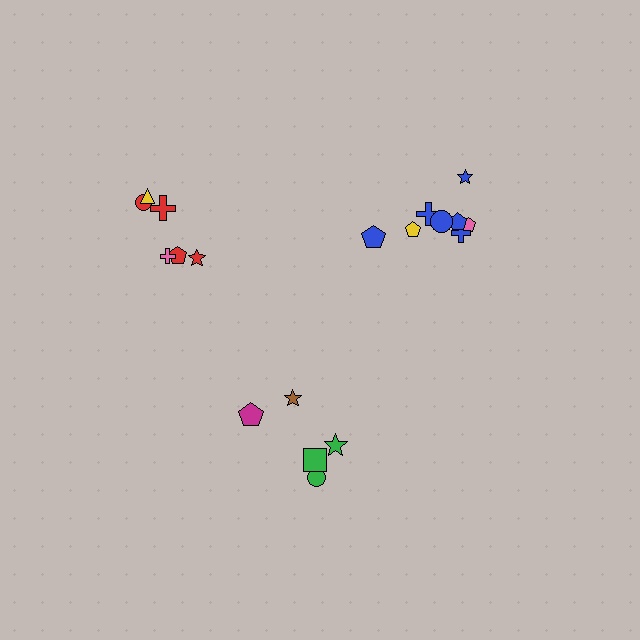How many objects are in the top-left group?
There are 6 objects.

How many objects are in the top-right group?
There are 8 objects.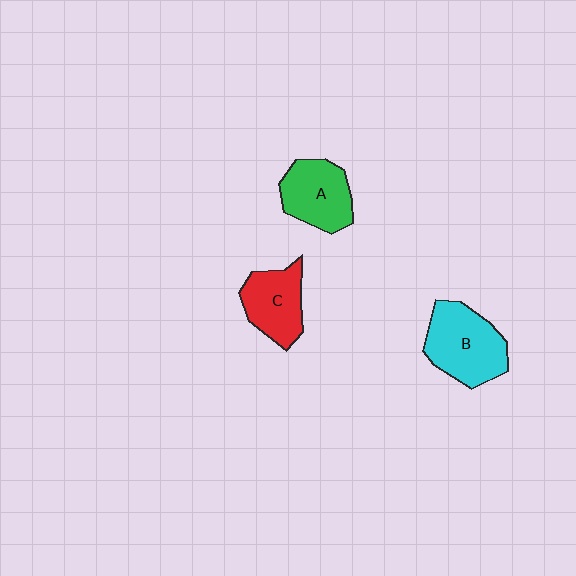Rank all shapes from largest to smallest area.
From largest to smallest: B (cyan), A (green), C (red).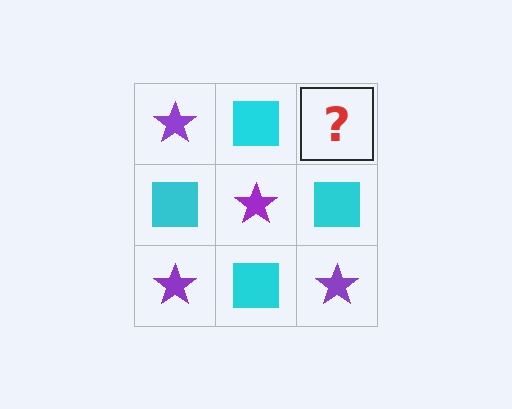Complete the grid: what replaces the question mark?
The question mark should be replaced with a purple star.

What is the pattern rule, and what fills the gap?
The rule is that it alternates purple star and cyan square in a checkerboard pattern. The gap should be filled with a purple star.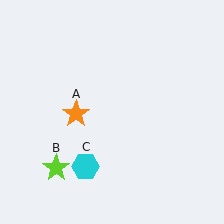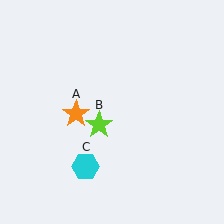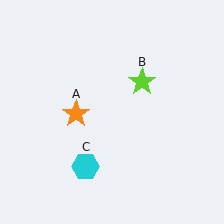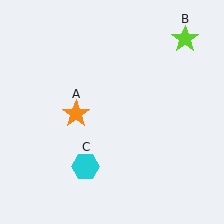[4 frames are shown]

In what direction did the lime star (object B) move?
The lime star (object B) moved up and to the right.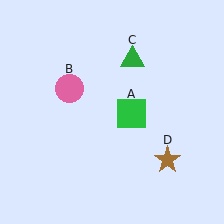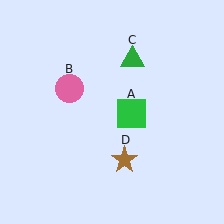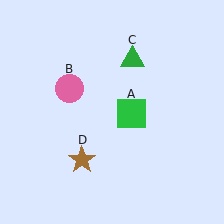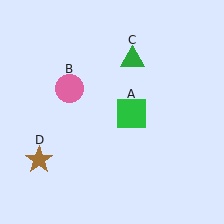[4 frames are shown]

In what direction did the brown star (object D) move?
The brown star (object D) moved left.